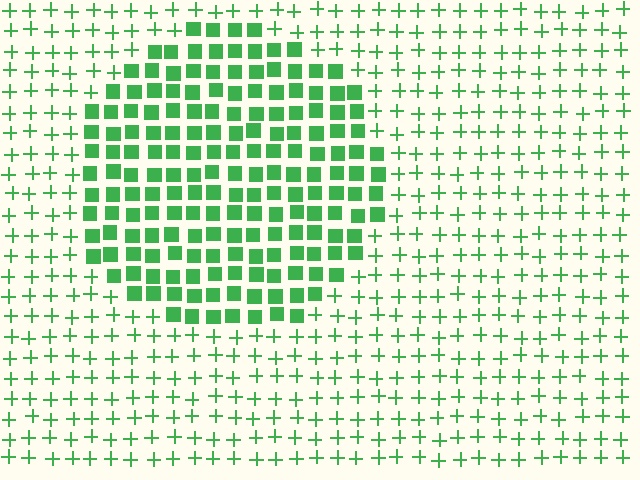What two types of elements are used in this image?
The image uses squares inside the circle region and plus signs outside it.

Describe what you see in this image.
The image is filled with small green elements arranged in a uniform grid. A circle-shaped region contains squares, while the surrounding area contains plus signs. The boundary is defined purely by the change in element shape.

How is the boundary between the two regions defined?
The boundary is defined by a change in element shape: squares inside vs. plus signs outside. All elements share the same color and spacing.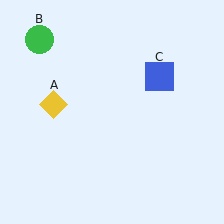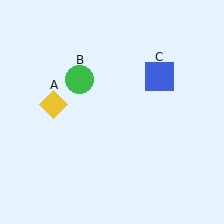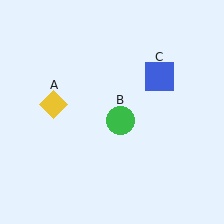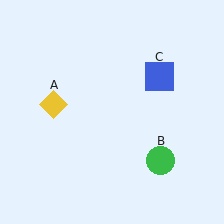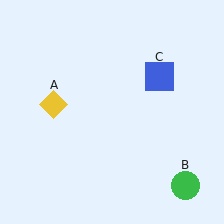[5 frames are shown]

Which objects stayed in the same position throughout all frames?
Yellow diamond (object A) and blue square (object C) remained stationary.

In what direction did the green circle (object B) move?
The green circle (object B) moved down and to the right.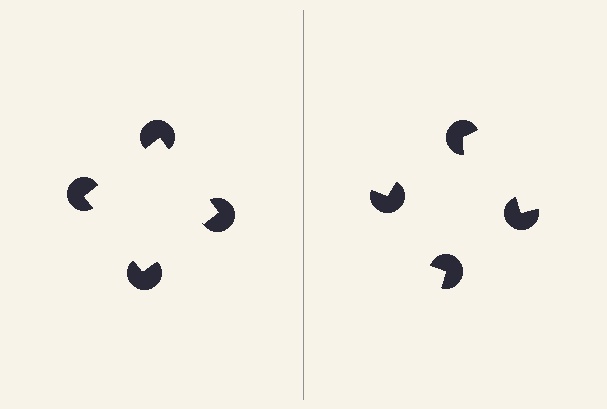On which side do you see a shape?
An illusory square appears on the left side. On the right side the wedge cuts are rotated, so no coherent shape forms.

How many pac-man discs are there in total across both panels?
8 — 4 on each side.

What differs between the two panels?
The pac-man discs are positioned identically on both sides; only the wedge orientations differ. On the left they align to a square; on the right they are misaligned.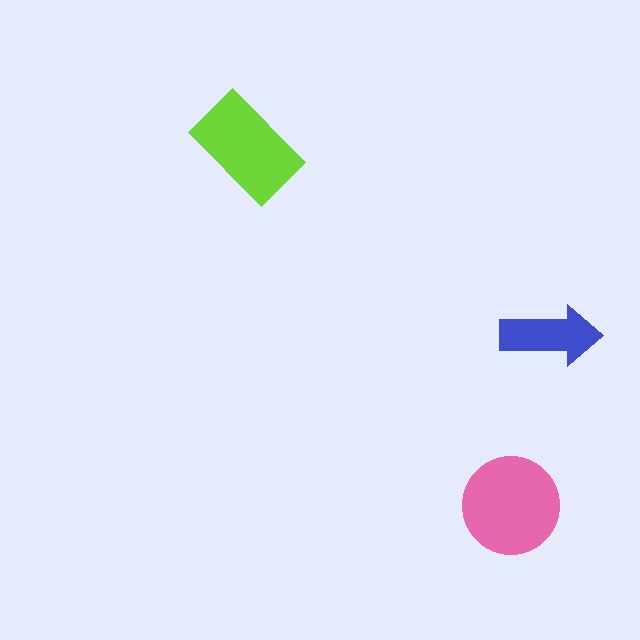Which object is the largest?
The pink circle.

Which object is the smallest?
The blue arrow.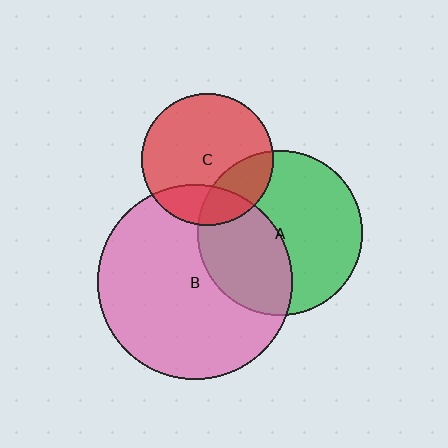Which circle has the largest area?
Circle B (pink).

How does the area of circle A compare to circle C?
Approximately 1.5 times.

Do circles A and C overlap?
Yes.